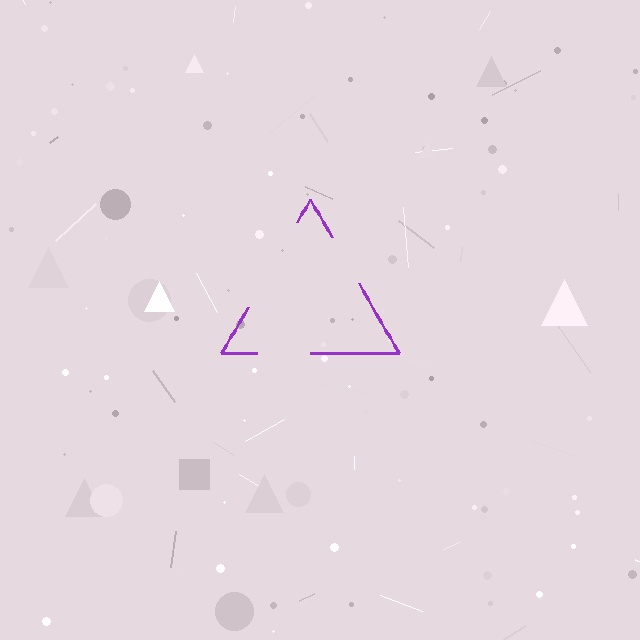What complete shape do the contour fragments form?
The contour fragments form a triangle.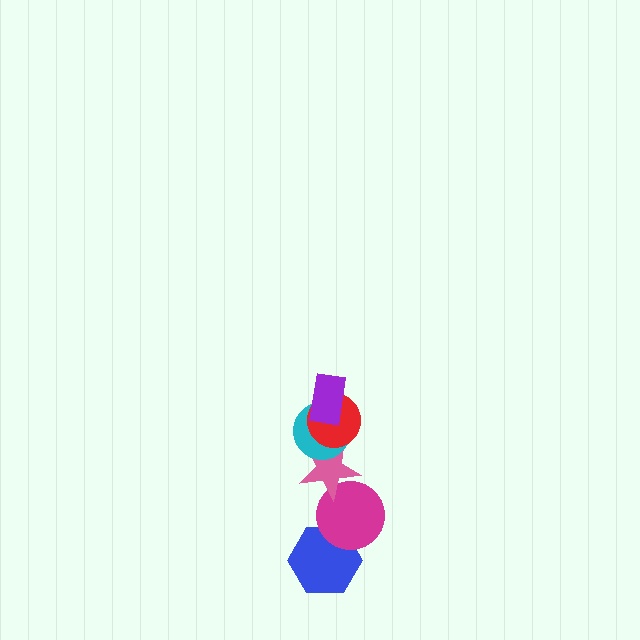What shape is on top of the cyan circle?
The red circle is on top of the cyan circle.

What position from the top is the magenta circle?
The magenta circle is 5th from the top.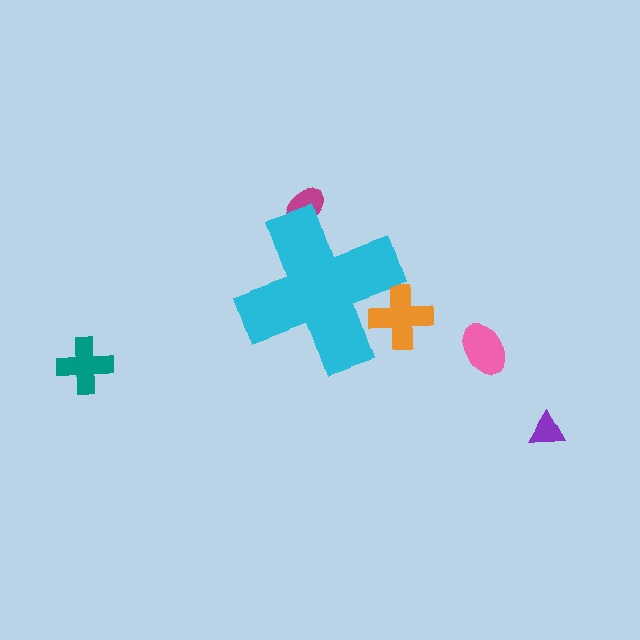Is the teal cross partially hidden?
No, the teal cross is fully visible.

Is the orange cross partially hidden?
Yes, the orange cross is partially hidden behind the cyan cross.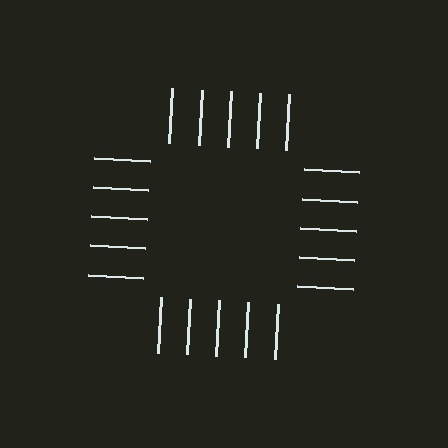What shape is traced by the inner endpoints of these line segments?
An illusory square — the line segments terminate on its edges but no continuous stroke is drawn.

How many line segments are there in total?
20 — 5 along each of the 4 edges.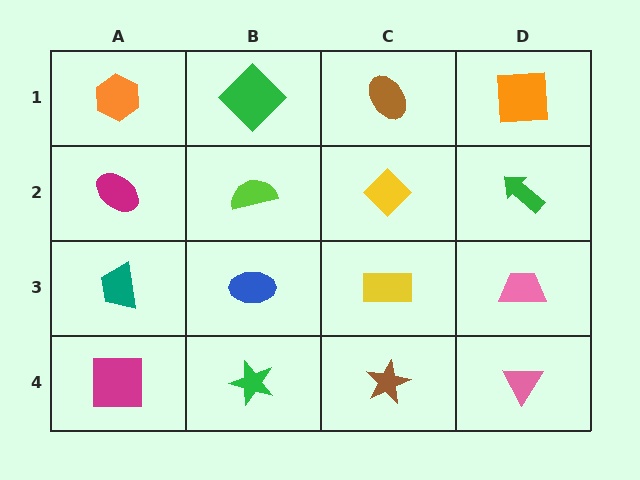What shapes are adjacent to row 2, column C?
A brown ellipse (row 1, column C), a yellow rectangle (row 3, column C), a lime semicircle (row 2, column B), a green arrow (row 2, column D).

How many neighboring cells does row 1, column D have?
2.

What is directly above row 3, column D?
A green arrow.